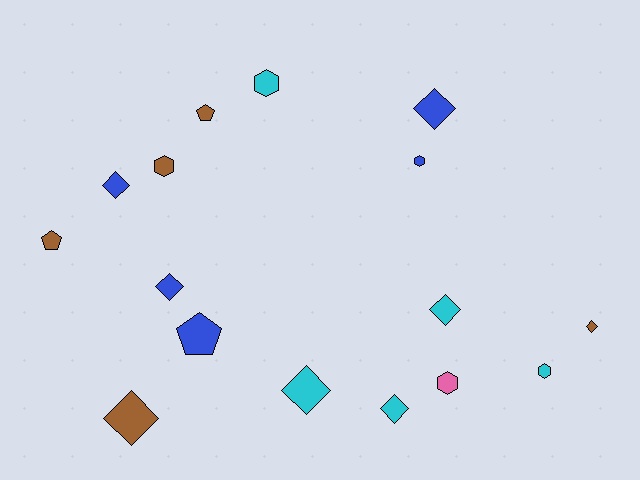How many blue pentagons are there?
There is 1 blue pentagon.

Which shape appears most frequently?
Diamond, with 8 objects.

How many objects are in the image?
There are 16 objects.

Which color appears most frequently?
Cyan, with 5 objects.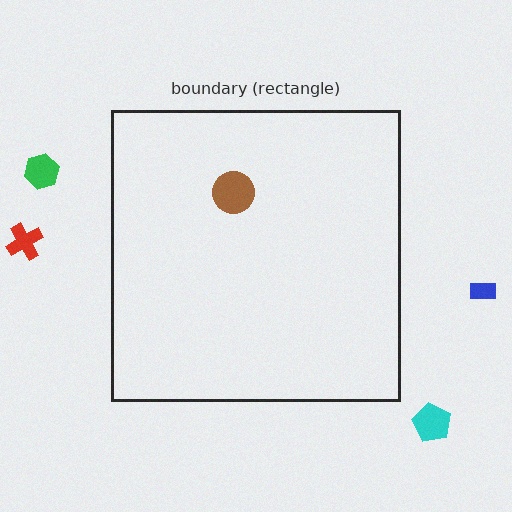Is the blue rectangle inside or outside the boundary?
Outside.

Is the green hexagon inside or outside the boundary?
Outside.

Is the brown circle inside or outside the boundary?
Inside.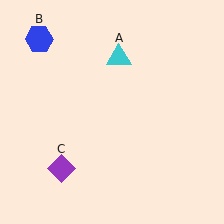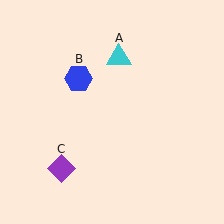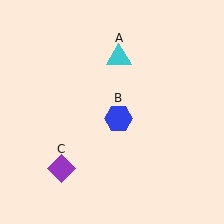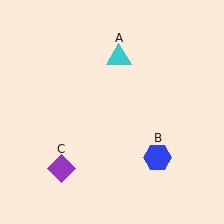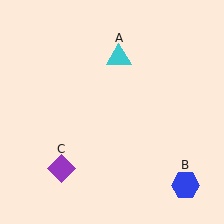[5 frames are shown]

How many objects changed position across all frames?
1 object changed position: blue hexagon (object B).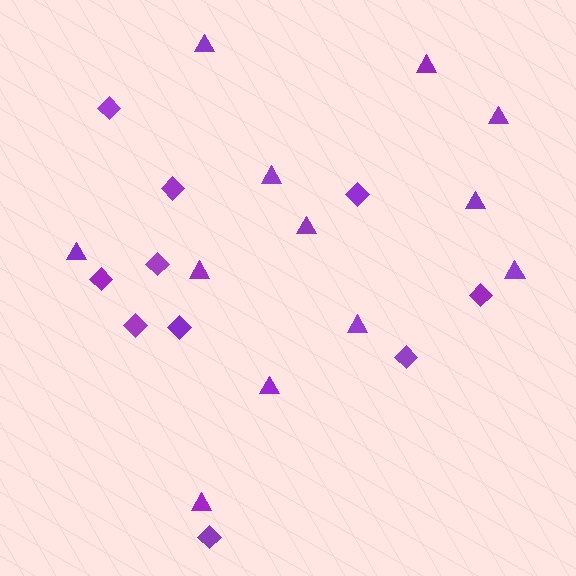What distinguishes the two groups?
There are 2 groups: one group of diamonds (10) and one group of triangles (12).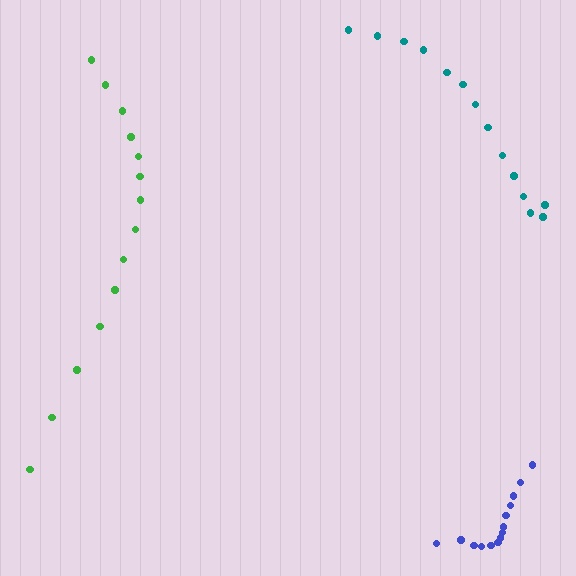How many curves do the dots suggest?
There are 3 distinct paths.